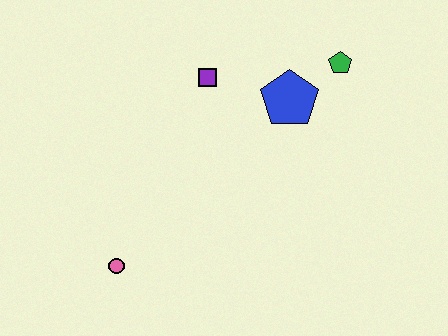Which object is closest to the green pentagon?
The blue pentagon is closest to the green pentagon.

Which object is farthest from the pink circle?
The green pentagon is farthest from the pink circle.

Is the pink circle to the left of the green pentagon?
Yes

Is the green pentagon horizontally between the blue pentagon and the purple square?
No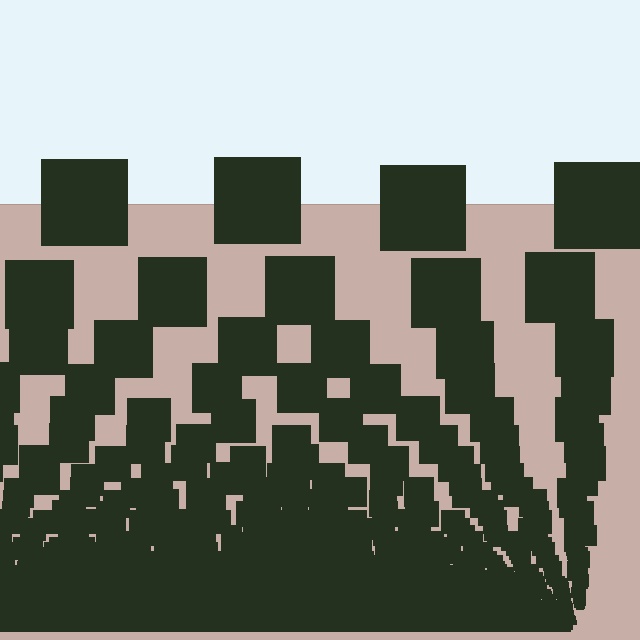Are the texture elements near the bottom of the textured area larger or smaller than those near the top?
Smaller. The gradient is inverted — elements near the bottom are smaller and denser.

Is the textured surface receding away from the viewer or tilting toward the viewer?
The surface appears to tilt toward the viewer. Texture elements get larger and sparser toward the top.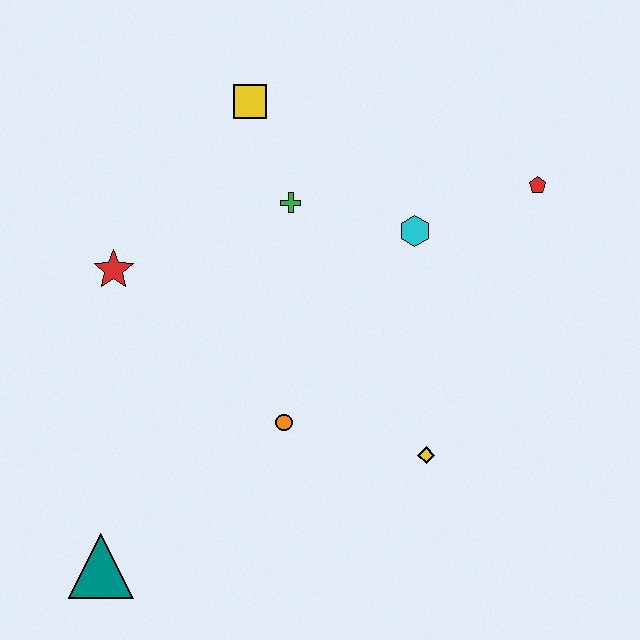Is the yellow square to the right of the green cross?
No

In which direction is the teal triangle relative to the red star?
The teal triangle is below the red star.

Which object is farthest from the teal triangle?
The red pentagon is farthest from the teal triangle.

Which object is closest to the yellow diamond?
The orange circle is closest to the yellow diamond.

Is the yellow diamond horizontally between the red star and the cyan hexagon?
No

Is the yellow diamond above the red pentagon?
No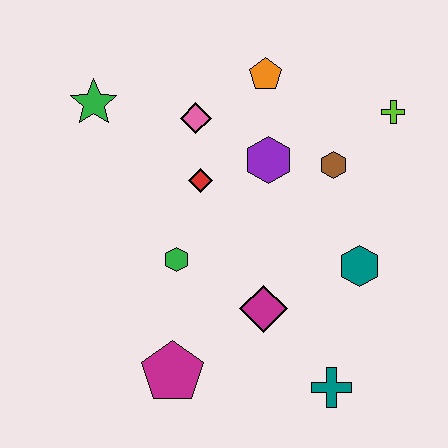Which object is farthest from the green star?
The teal cross is farthest from the green star.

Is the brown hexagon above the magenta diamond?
Yes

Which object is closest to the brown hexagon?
The purple hexagon is closest to the brown hexagon.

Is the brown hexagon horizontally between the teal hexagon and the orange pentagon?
Yes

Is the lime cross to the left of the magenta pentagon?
No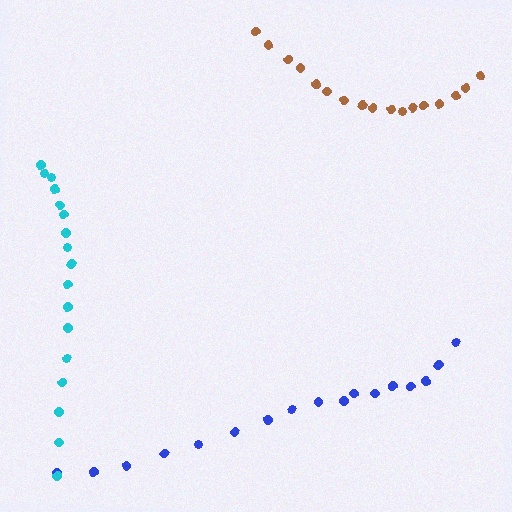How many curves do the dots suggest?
There are 3 distinct paths.